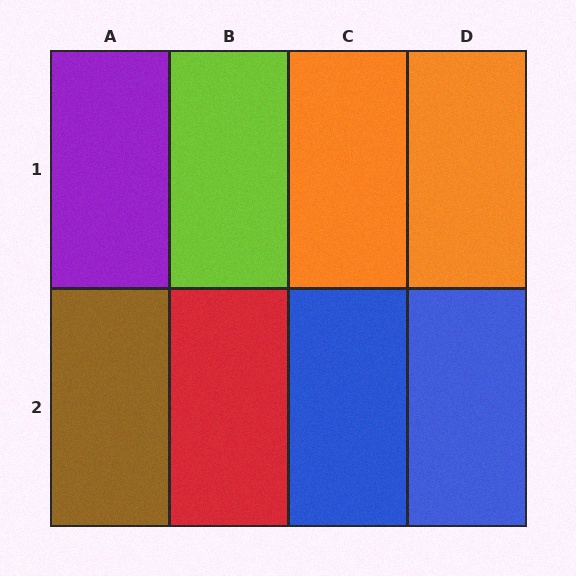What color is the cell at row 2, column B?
Red.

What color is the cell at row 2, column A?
Brown.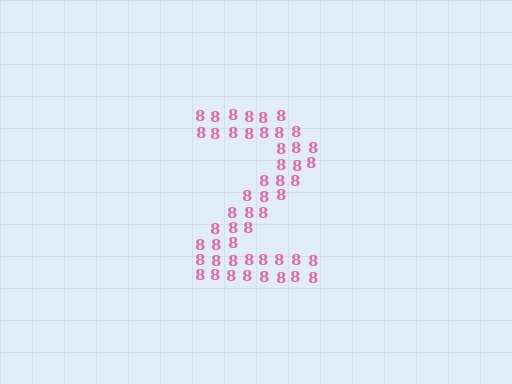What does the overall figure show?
The overall figure shows the digit 2.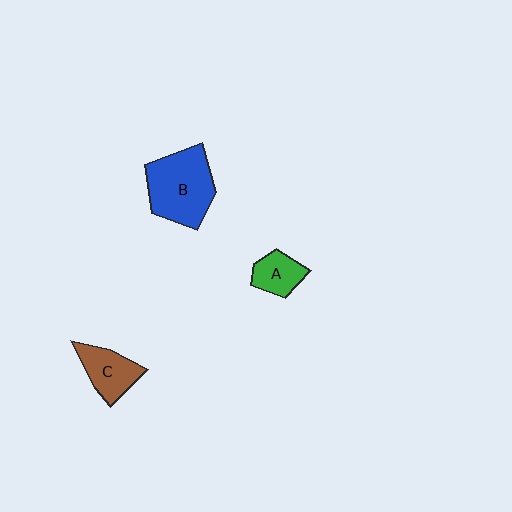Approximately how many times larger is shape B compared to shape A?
Approximately 2.4 times.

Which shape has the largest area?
Shape B (blue).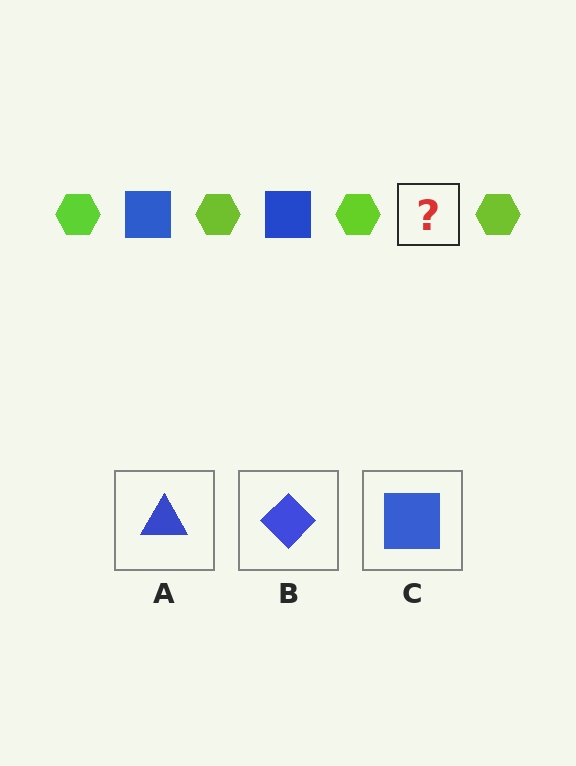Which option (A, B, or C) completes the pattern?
C.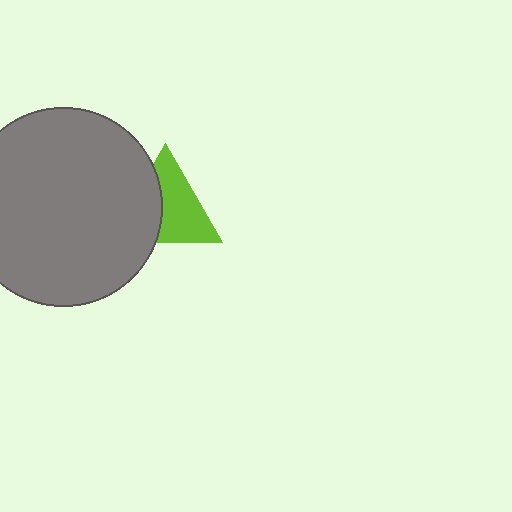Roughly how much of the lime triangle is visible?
About half of it is visible (roughly 59%).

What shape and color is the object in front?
The object in front is a gray circle.